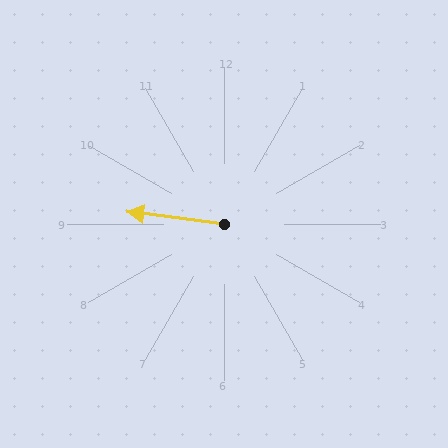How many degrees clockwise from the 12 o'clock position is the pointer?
Approximately 277 degrees.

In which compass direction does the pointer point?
West.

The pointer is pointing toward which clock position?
Roughly 9 o'clock.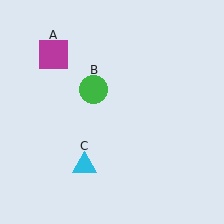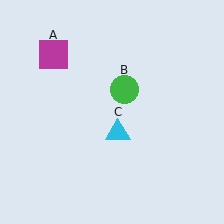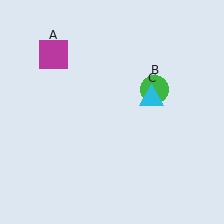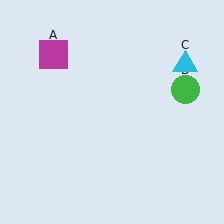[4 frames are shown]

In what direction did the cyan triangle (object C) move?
The cyan triangle (object C) moved up and to the right.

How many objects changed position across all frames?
2 objects changed position: green circle (object B), cyan triangle (object C).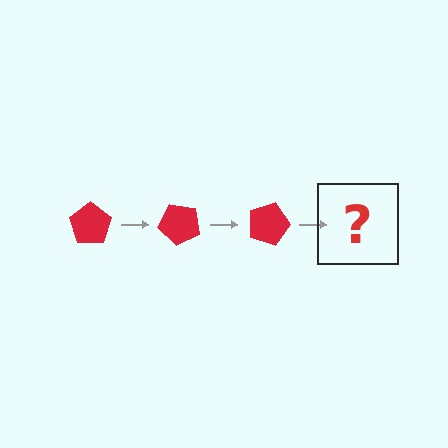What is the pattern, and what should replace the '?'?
The pattern is that the pentagon rotates 45 degrees each step. The '?' should be a red pentagon rotated 135 degrees.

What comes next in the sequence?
The next element should be a red pentagon rotated 135 degrees.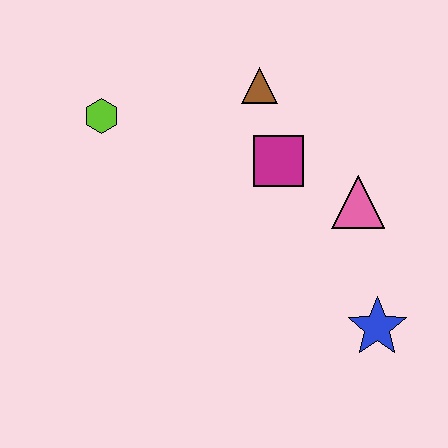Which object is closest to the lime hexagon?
The brown triangle is closest to the lime hexagon.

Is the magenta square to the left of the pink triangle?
Yes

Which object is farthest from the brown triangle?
The blue star is farthest from the brown triangle.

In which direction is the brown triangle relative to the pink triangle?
The brown triangle is above the pink triangle.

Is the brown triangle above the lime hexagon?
Yes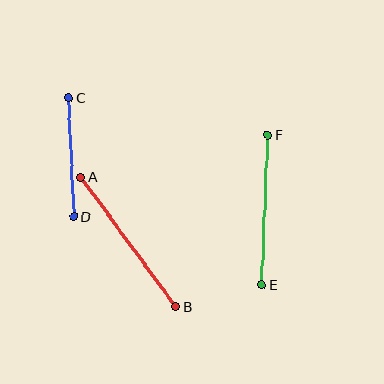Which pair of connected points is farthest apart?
Points A and B are farthest apart.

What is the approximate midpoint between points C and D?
The midpoint is at approximately (71, 157) pixels.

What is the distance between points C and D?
The distance is approximately 119 pixels.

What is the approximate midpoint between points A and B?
The midpoint is at approximately (128, 242) pixels.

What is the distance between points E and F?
The distance is approximately 150 pixels.